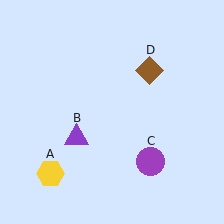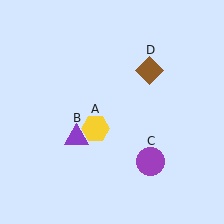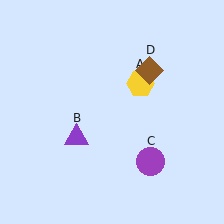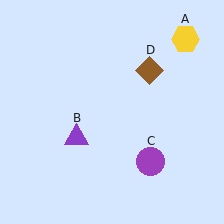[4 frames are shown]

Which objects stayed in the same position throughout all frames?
Purple triangle (object B) and purple circle (object C) and brown diamond (object D) remained stationary.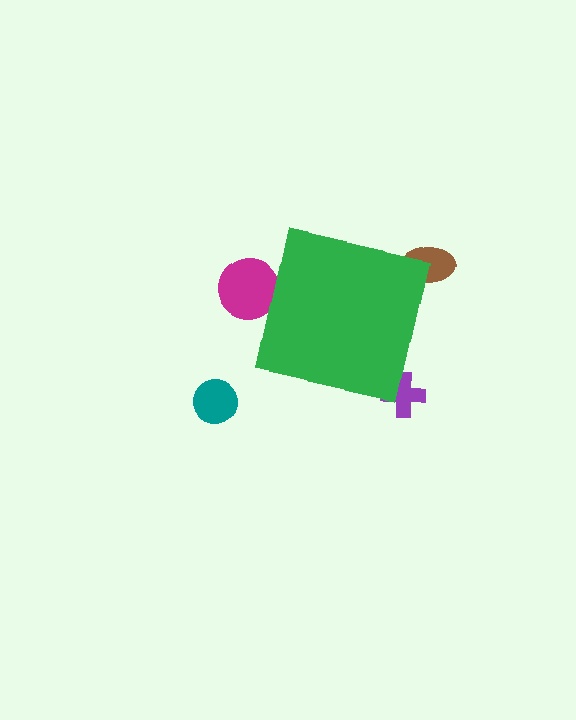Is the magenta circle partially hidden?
Yes, the magenta circle is partially hidden behind the green square.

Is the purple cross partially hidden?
Yes, the purple cross is partially hidden behind the green square.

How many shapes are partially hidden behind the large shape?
3 shapes are partially hidden.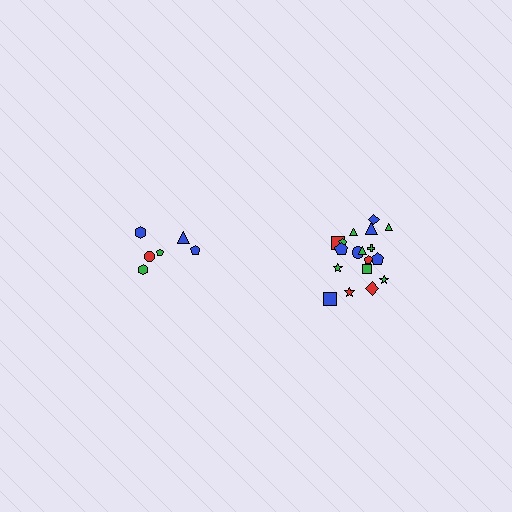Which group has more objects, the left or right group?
The right group.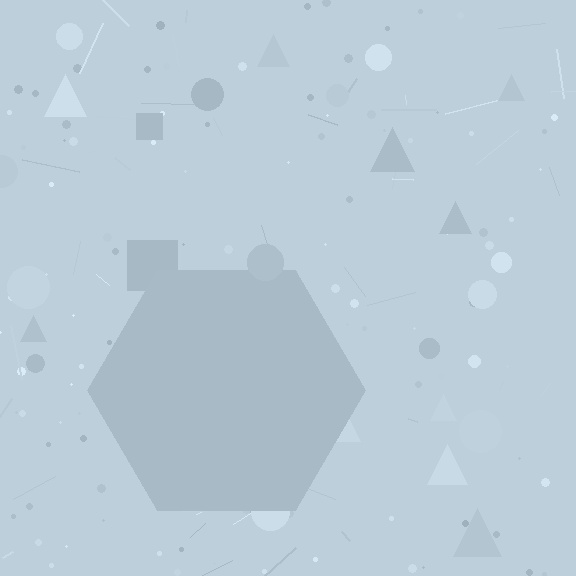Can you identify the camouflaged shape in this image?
The camouflaged shape is a hexagon.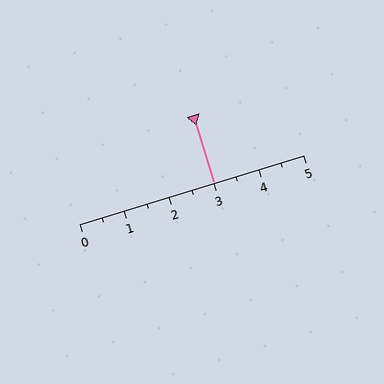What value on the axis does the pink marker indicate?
The marker indicates approximately 3.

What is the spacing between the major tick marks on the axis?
The major ticks are spaced 1 apart.